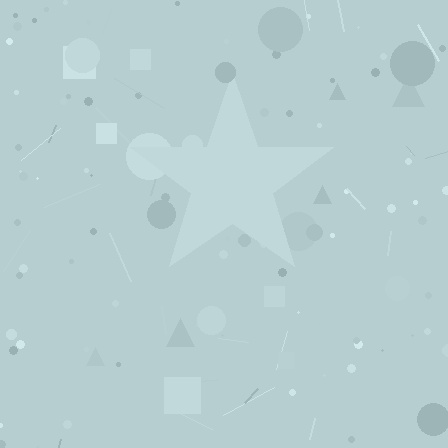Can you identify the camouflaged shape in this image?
The camouflaged shape is a star.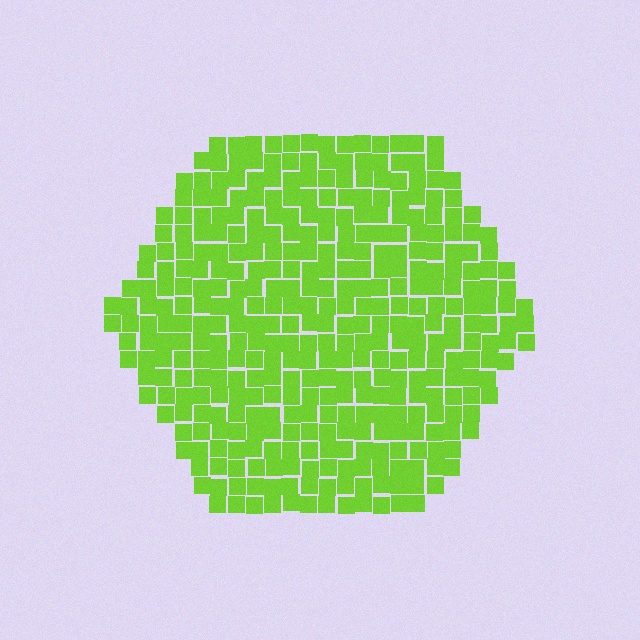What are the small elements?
The small elements are squares.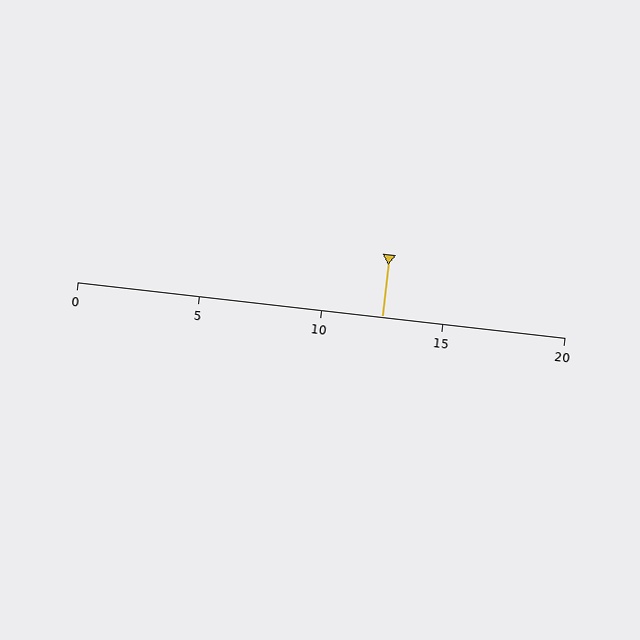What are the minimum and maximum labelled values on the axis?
The axis runs from 0 to 20.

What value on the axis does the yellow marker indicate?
The marker indicates approximately 12.5.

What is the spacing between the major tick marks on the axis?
The major ticks are spaced 5 apart.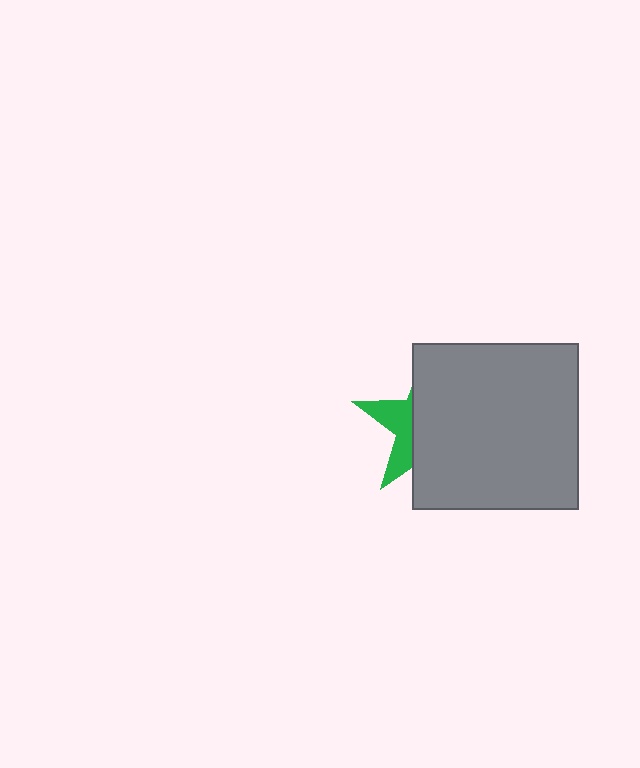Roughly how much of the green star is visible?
A small part of it is visible (roughly 31%).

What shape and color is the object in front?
The object in front is a gray square.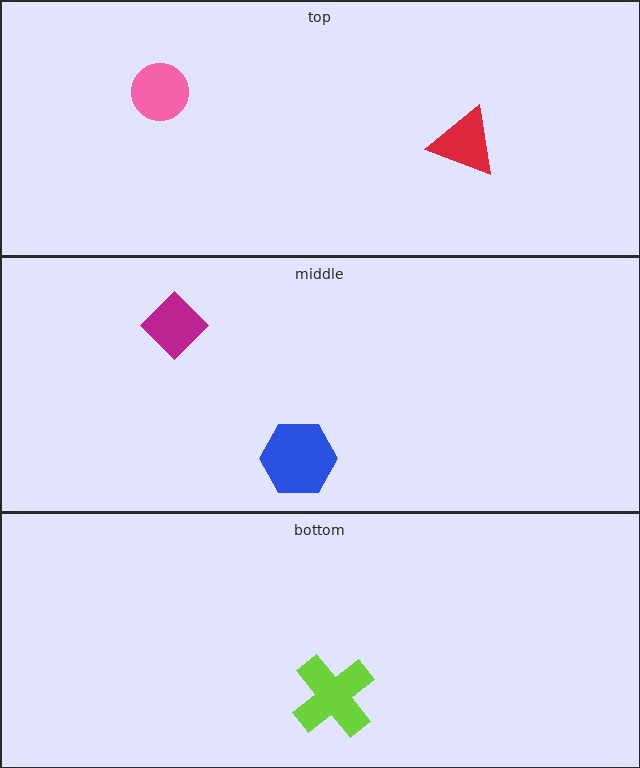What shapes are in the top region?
The red triangle, the pink circle.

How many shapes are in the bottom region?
1.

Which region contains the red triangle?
The top region.